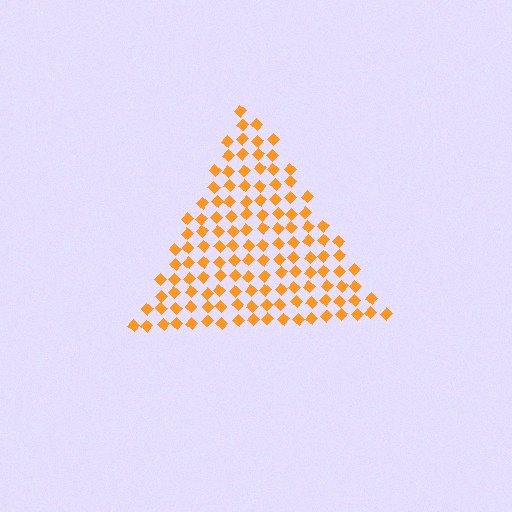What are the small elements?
The small elements are diamonds.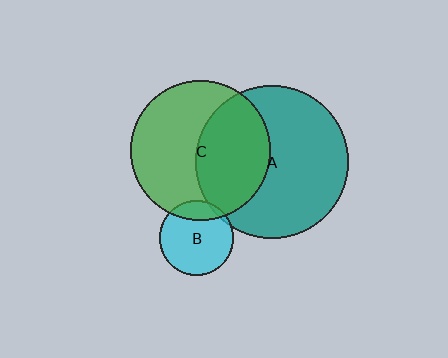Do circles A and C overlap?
Yes.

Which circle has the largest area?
Circle A (teal).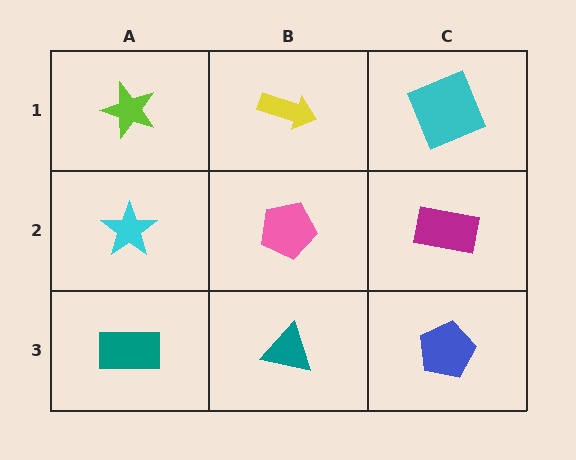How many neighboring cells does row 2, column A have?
3.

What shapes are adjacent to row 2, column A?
A lime star (row 1, column A), a teal rectangle (row 3, column A), a pink pentagon (row 2, column B).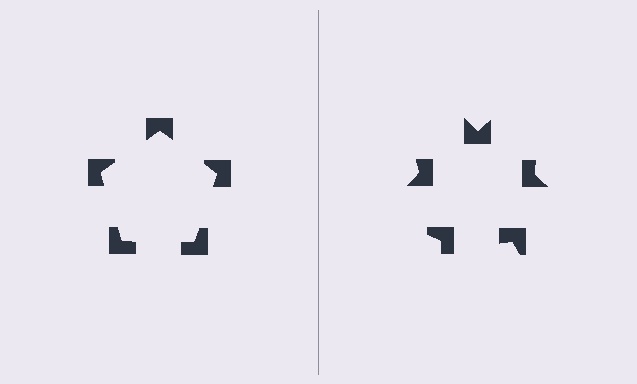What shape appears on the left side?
An illusory pentagon.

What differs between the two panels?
The notched squares are positioned identically on both sides; only the wedge orientations differ. On the left they align to a pentagon; on the right they are misaligned.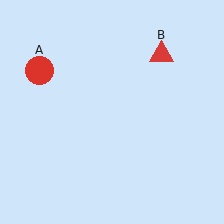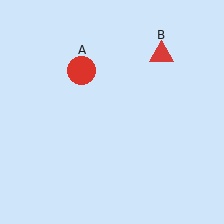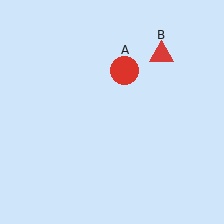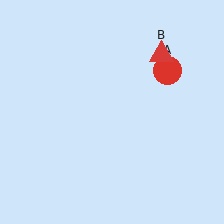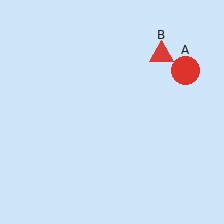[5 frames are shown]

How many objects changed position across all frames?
1 object changed position: red circle (object A).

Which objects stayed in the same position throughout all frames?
Red triangle (object B) remained stationary.